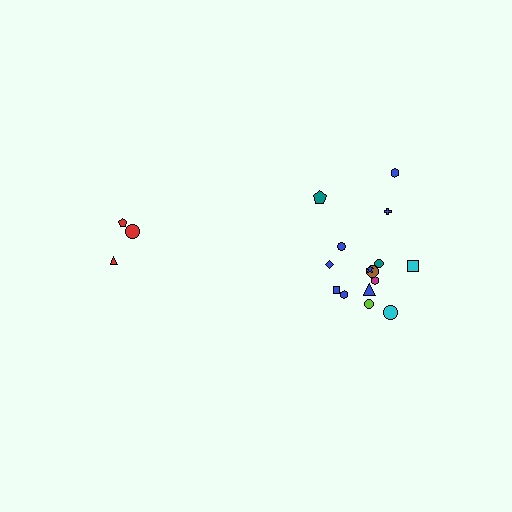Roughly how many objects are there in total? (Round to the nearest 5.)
Roughly 20 objects in total.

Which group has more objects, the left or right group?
The right group.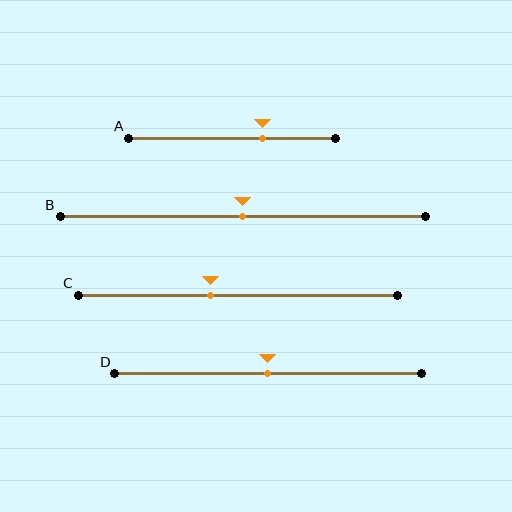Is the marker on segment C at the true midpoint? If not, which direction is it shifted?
No, the marker on segment C is shifted to the left by about 9% of the segment length.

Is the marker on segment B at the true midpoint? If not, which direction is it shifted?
Yes, the marker on segment B is at the true midpoint.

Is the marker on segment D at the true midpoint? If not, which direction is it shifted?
Yes, the marker on segment D is at the true midpoint.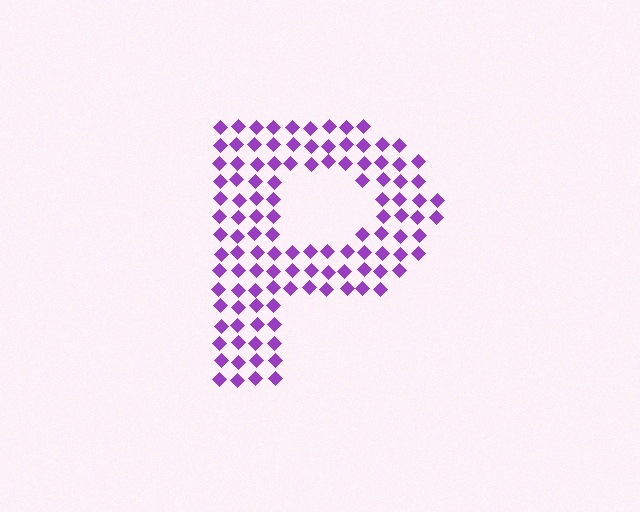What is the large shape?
The large shape is the letter P.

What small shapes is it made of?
It is made of small diamonds.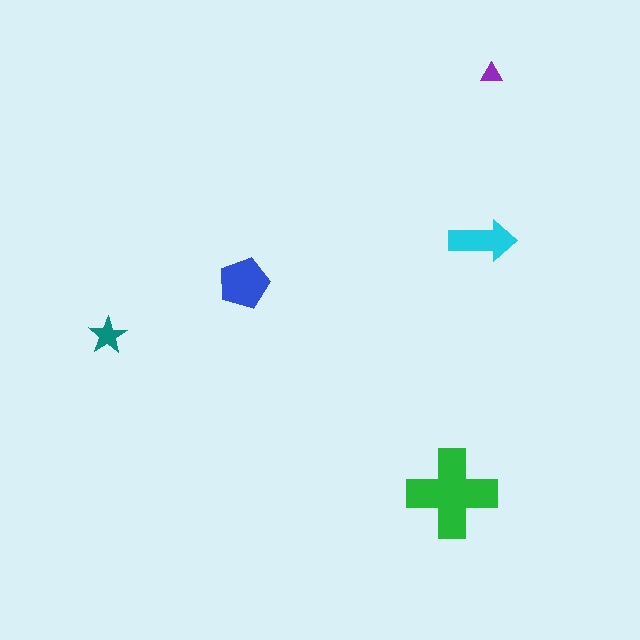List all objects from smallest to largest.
The purple triangle, the teal star, the cyan arrow, the blue pentagon, the green cross.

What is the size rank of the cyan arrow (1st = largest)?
3rd.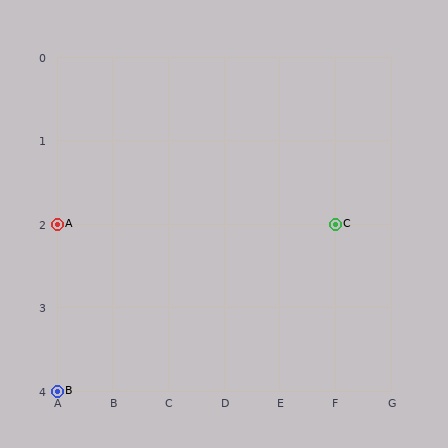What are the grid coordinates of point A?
Point A is at grid coordinates (A, 2).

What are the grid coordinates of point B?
Point B is at grid coordinates (A, 4).